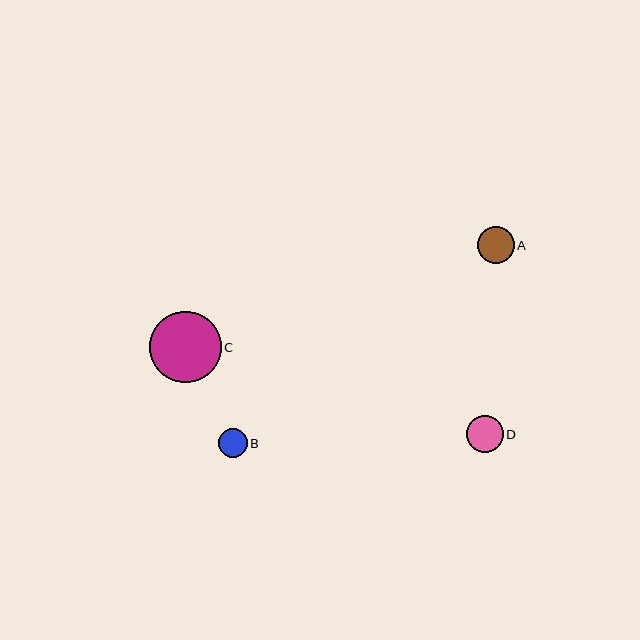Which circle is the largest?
Circle C is the largest with a size of approximately 71 pixels.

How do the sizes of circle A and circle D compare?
Circle A and circle D are approximately the same size.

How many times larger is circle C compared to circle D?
Circle C is approximately 2.0 times the size of circle D.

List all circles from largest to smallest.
From largest to smallest: C, A, D, B.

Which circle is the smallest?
Circle B is the smallest with a size of approximately 29 pixels.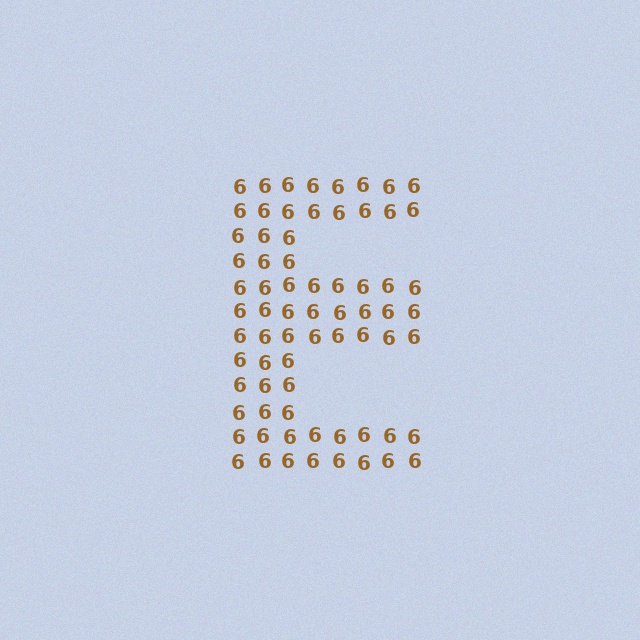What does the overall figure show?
The overall figure shows the letter E.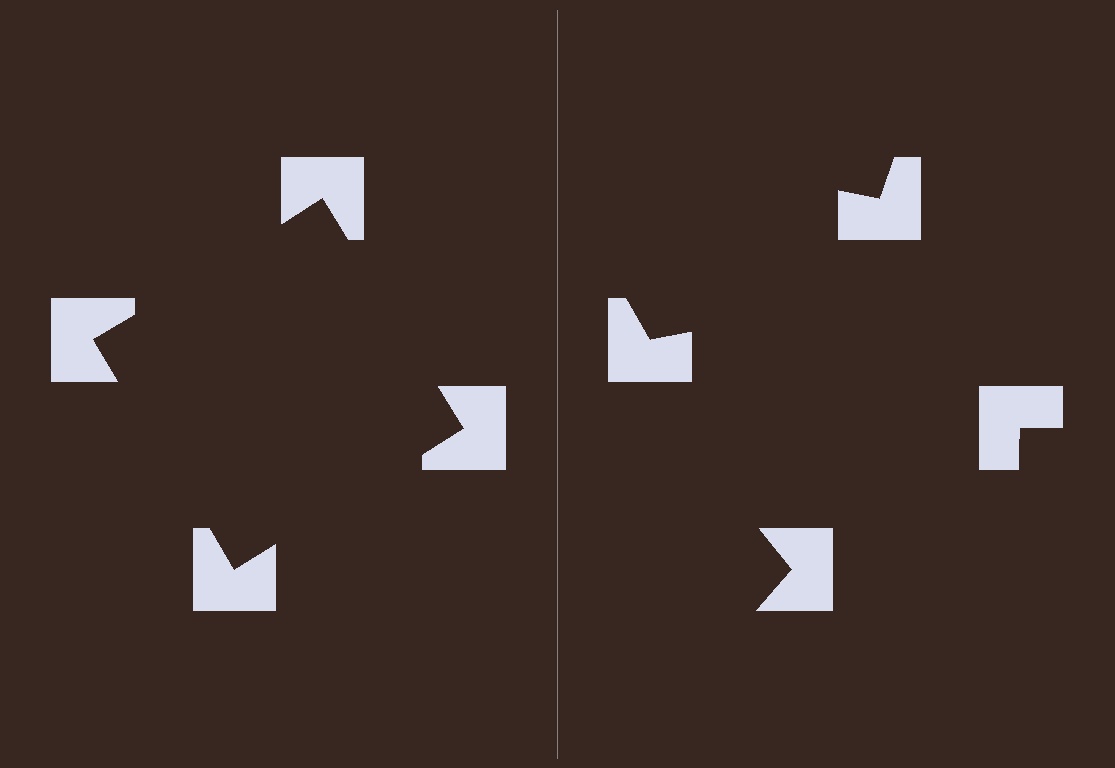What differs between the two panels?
The notched squares are positioned identically on both sides; only the wedge orientations differ. On the left they align to a square; on the right they are misaligned.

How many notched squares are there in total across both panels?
8 — 4 on each side.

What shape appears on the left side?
An illusory square.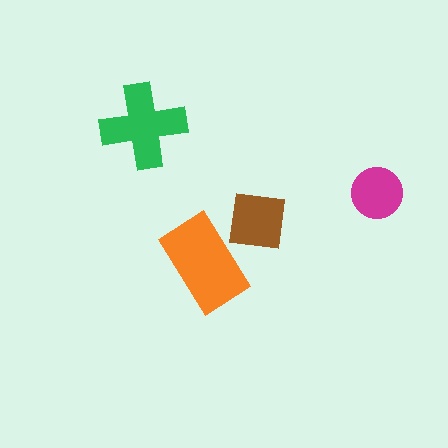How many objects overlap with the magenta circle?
0 objects overlap with the magenta circle.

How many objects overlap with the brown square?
1 object overlaps with the brown square.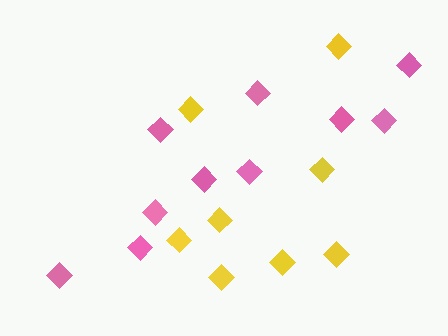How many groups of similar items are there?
There are 2 groups: one group of pink diamonds (10) and one group of yellow diamonds (8).